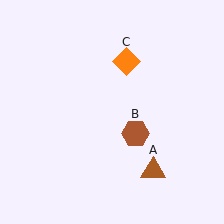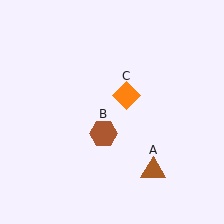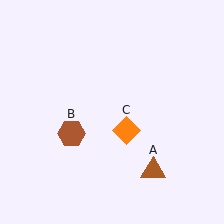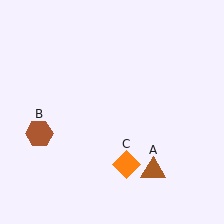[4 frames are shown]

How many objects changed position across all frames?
2 objects changed position: brown hexagon (object B), orange diamond (object C).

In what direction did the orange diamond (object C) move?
The orange diamond (object C) moved down.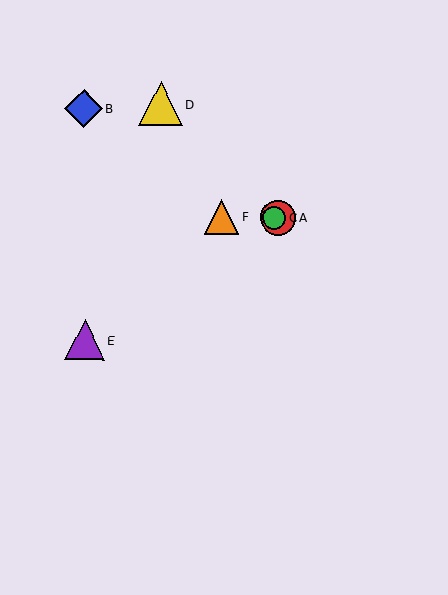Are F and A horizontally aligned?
Yes, both are at y≈217.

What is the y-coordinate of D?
Object D is at y≈104.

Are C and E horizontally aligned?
No, C is at y≈218 and E is at y≈340.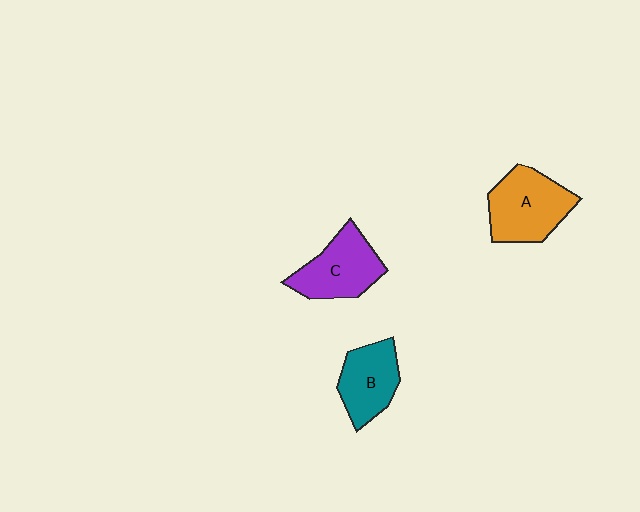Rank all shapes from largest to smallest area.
From largest to smallest: A (orange), C (purple), B (teal).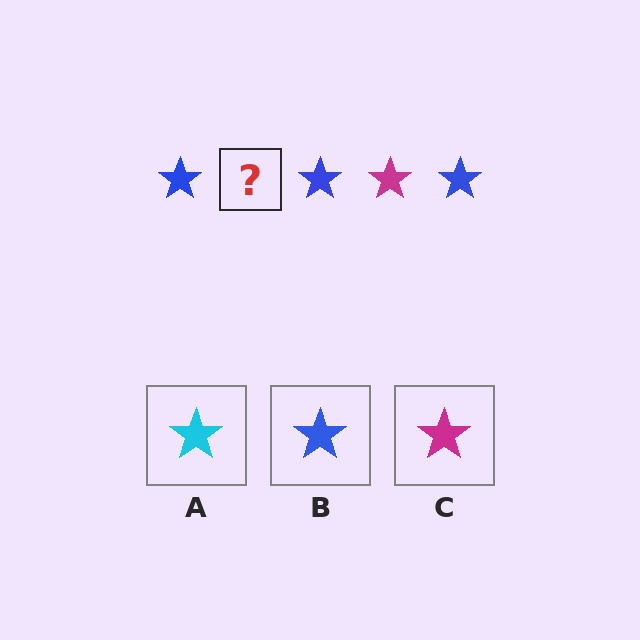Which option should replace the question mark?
Option C.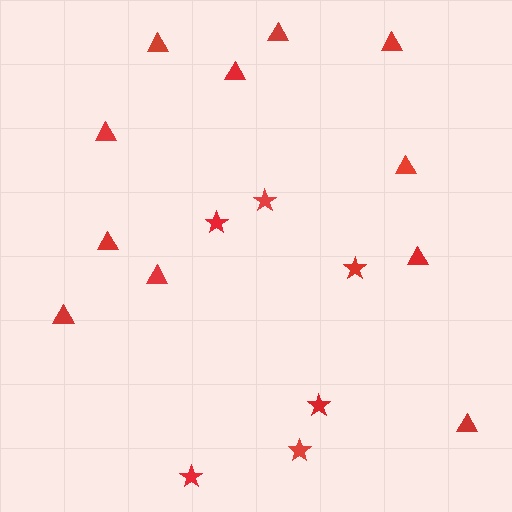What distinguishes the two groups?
There are 2 groups: one group of stars (6) and one group of triangles (11).